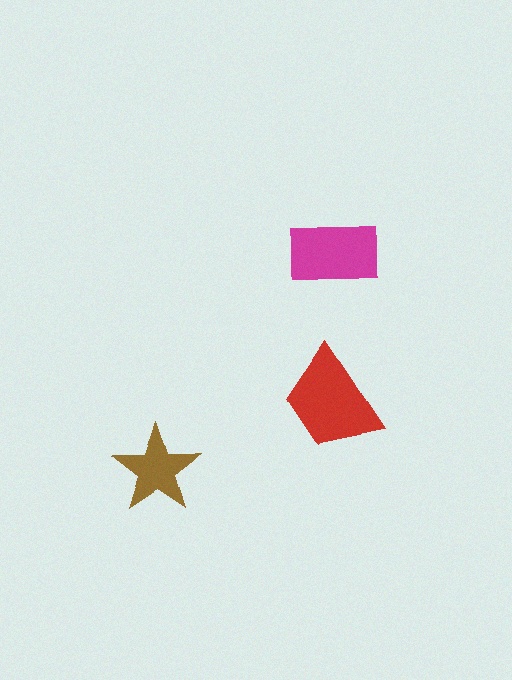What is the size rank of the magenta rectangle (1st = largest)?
2nd.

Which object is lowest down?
The brown star is bottommost.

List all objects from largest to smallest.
The red trapezoid, the magenta rectangle, the brown star.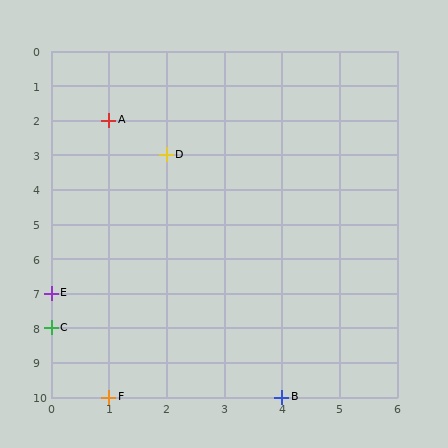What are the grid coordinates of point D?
Point D is at grid coordinates (2, 3).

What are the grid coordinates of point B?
Point B is at grid coordinates (4, 10).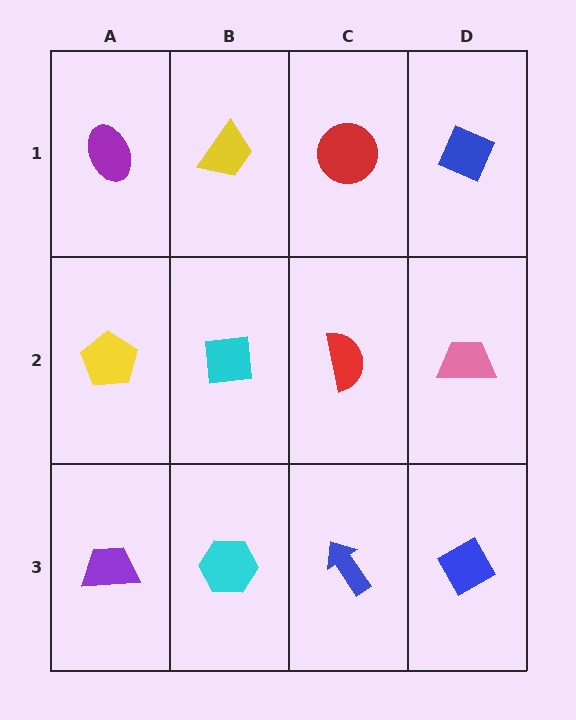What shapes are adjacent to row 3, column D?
A pink trapezoid (row 2, column D), a blue arrow (row 3, column C).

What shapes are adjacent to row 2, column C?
A red circle (row 1, column C), a blue arrow (row 3, column C), a cyan square (row 2, column B), a pink trapezoid (row 2, column D).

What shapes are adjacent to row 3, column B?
A cyan square (row 2, column B), a purple trapezoid (row 3, column A), a blue arrow (row 3, column C).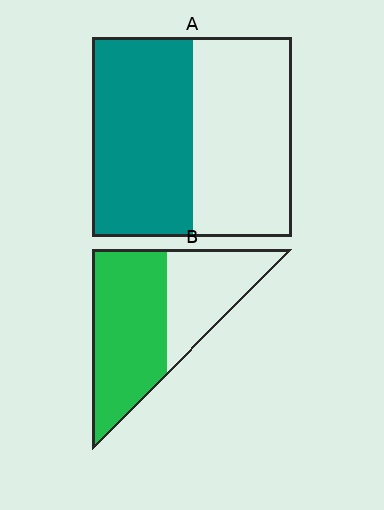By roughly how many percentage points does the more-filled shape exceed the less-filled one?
By roughly 10 percentage points (B over A).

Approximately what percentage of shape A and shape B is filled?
A is approximately 50% and B is approximately 60%.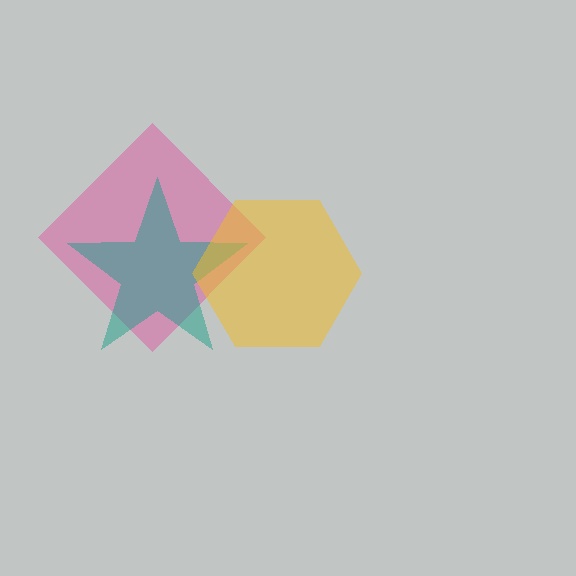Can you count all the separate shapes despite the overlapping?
Yes, there are 3 separate shapes.